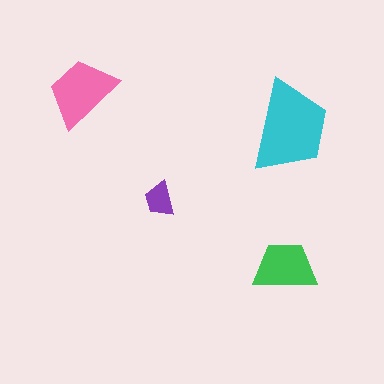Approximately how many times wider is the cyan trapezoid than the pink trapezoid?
About 1.5 times wider.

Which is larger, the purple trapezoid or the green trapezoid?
The green one.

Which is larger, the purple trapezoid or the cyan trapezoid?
The cyan one.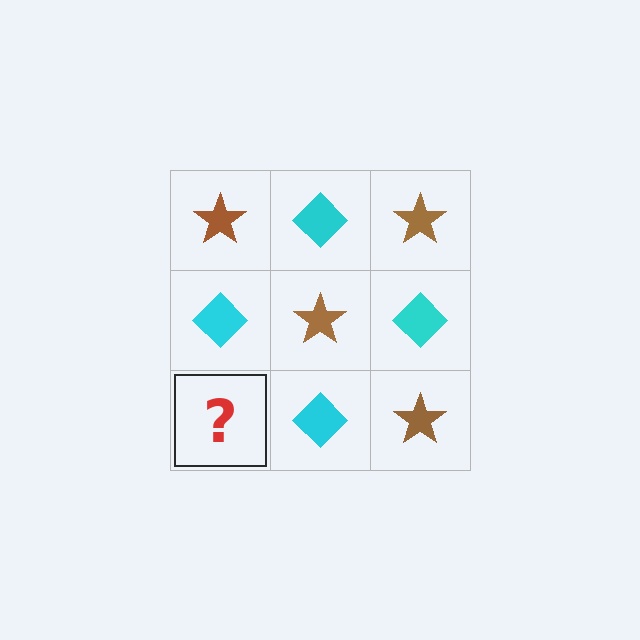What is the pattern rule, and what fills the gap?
The rule is that it alternates brown star and cyan diamond in a checkerboard pattern. The gap should be filled with a brown star.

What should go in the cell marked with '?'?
The missing cell should contain a brown star.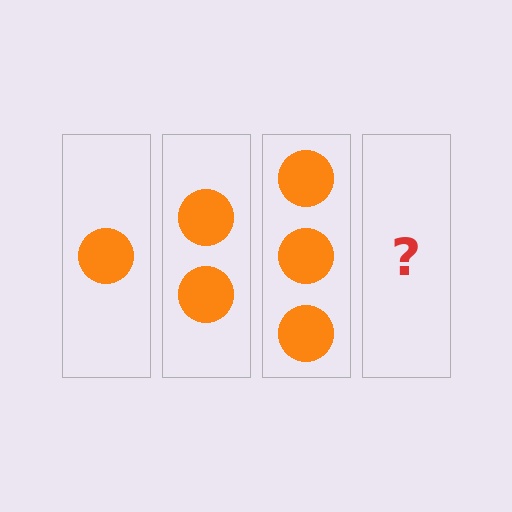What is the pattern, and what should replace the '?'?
The pattern is that each step adds one more circle. The '?' should be 4 circles.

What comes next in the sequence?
The next element should be 4 circles.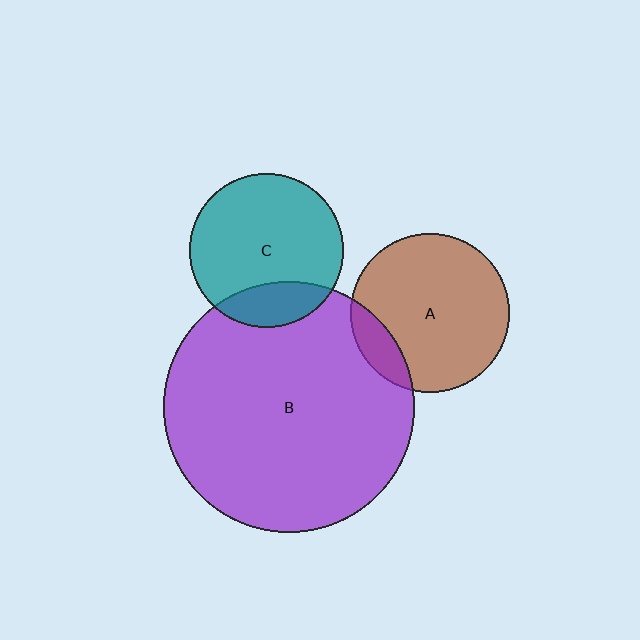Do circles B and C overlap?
Yes.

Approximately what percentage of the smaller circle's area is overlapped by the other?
Approximately 20%.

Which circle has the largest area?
Circle B (purple).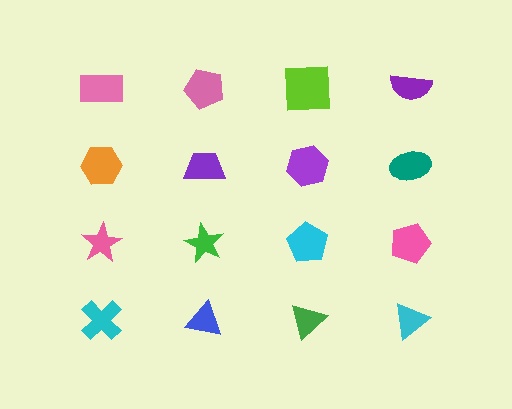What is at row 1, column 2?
A pink pentagon.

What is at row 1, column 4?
A purple semicircle.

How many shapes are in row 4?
4 shapes.